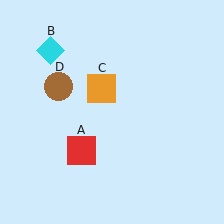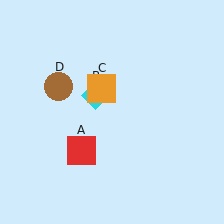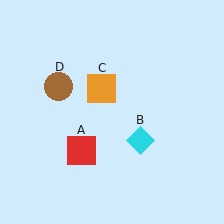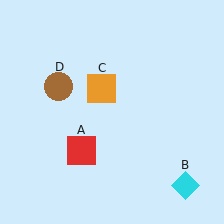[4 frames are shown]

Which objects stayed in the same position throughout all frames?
Red square (object A) and orange square (object C) and brown circle (object D) remained stationary.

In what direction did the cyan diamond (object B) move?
The cyan diamond (object B) moved down and to the right.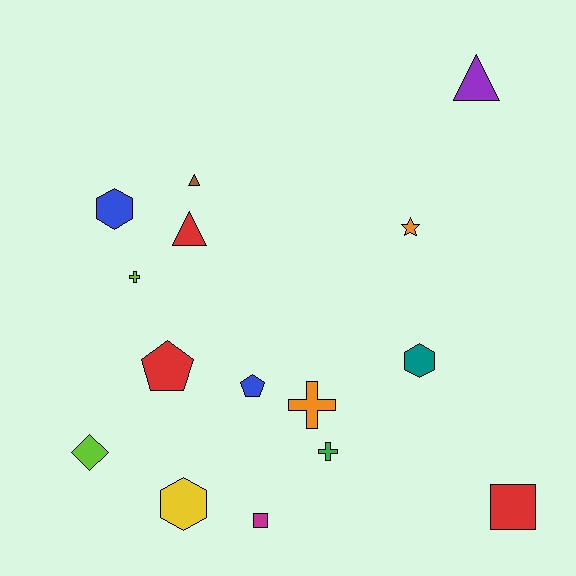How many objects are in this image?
There are 15 objects.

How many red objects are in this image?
There are 3 red objects.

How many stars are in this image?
There is 1 star.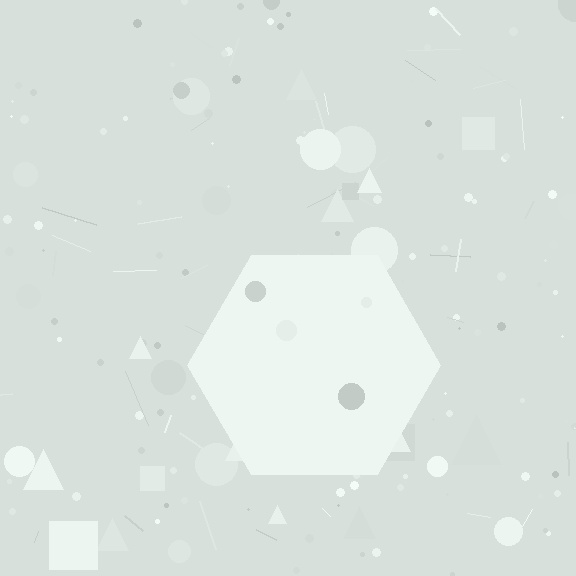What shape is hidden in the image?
A hexagon is hidden in the image.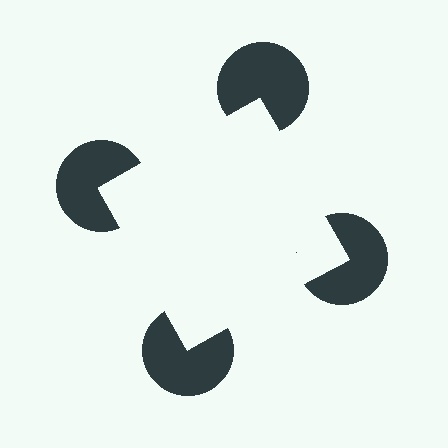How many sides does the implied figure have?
4 sides.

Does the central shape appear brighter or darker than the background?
It typically appears slightly brighter than the background, even though no actual brightness change is drawn.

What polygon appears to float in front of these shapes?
An illusory square — its edges are inferred from the aligned wedge cuts in the pac-man discs, not physically drawn.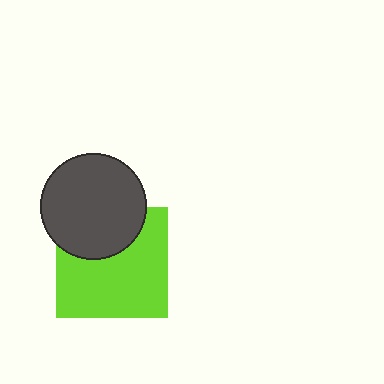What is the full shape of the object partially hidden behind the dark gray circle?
The partially hidden object is a lime square.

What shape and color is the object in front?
The object in front is a dark gray circle.